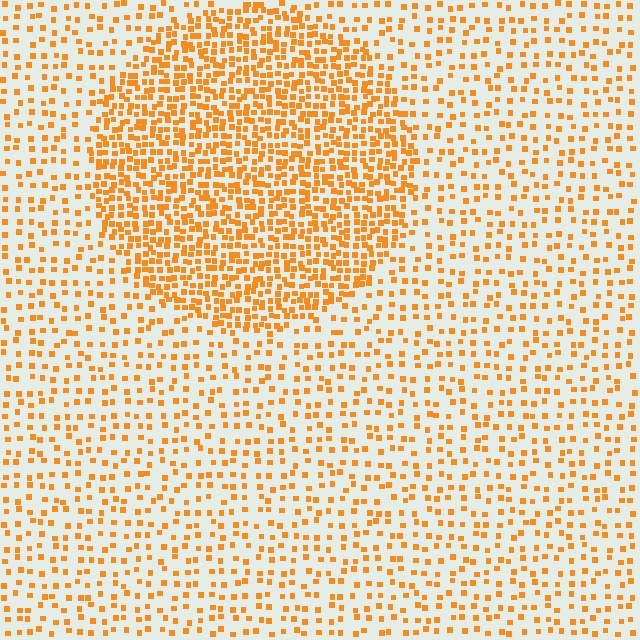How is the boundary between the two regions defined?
The boundary is defined by a change in element density (approximately 2.4x ratio). All elements are the same color, size, and shape.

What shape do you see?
I see a circle.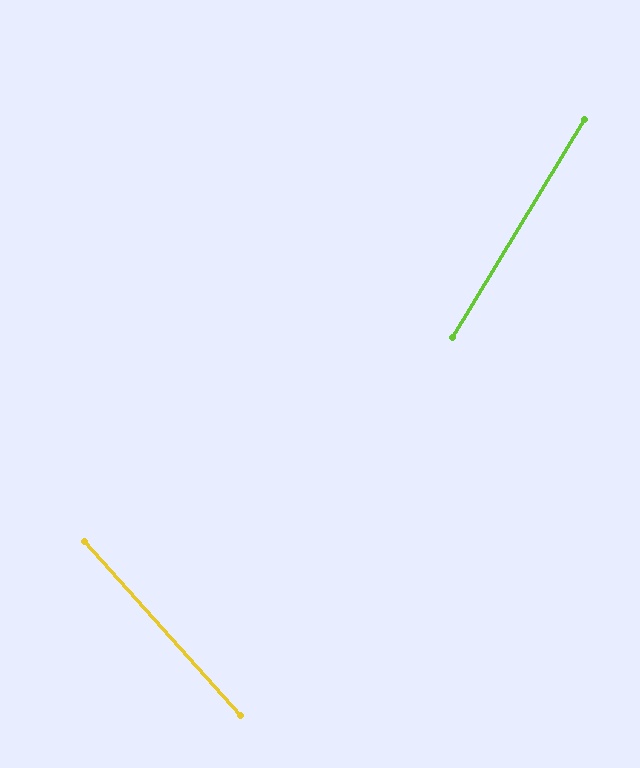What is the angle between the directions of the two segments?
Approximately 73 degrees.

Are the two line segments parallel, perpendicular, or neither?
Neither parallel nor perpendicular — they differ by about 73°.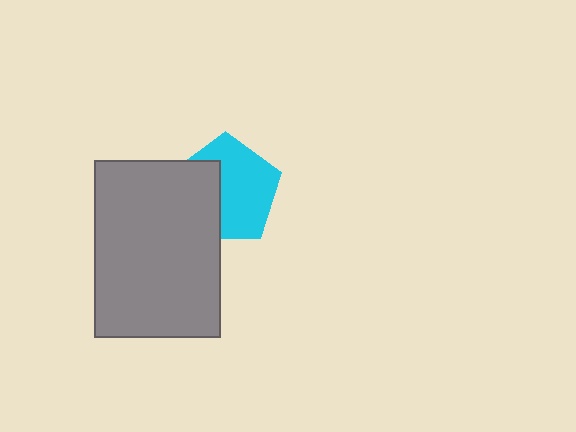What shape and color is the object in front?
The object in front is a gray rectangle.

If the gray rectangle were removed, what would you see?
You would see the complete cyan pentagon.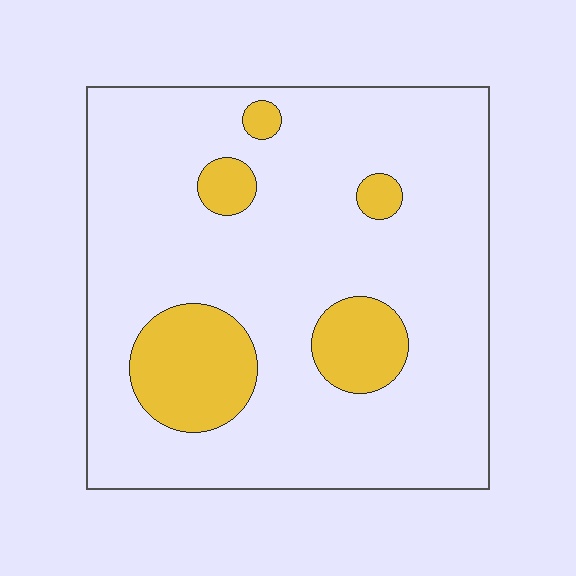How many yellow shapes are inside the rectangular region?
5.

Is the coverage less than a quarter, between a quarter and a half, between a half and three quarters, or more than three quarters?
Less than a quarter.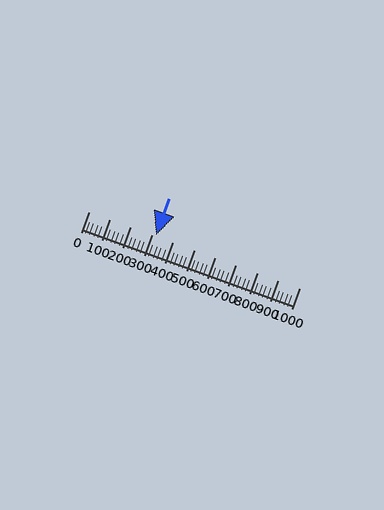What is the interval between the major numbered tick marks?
The major tick marks are spaced 100 units apart.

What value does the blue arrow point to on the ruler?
The blue arrow points to approximately 318.